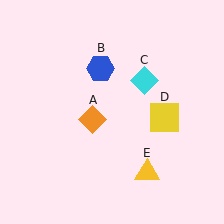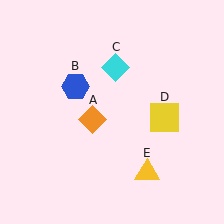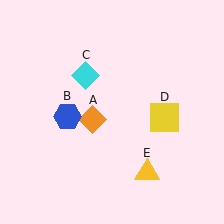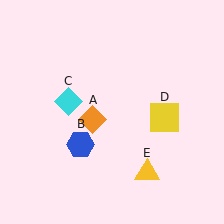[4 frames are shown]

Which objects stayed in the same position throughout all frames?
Orange diamond (object A) and yellow square (object D) and yellow triangle (object E) remained stationary.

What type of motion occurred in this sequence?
The blue hexagon (object B), cyan diamond (object C) rotated counterclockwise around the center of the scene.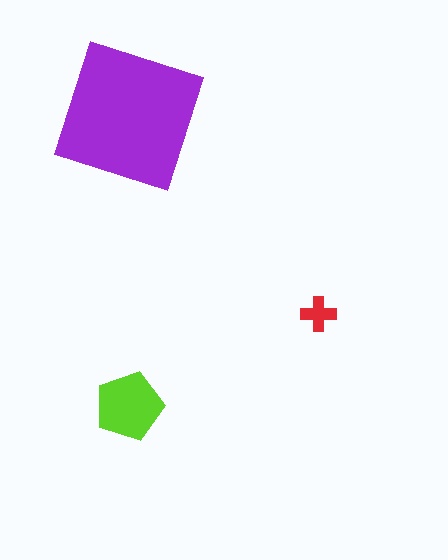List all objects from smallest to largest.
The red cross, the lime pentagon, the purple square.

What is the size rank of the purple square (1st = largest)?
1st.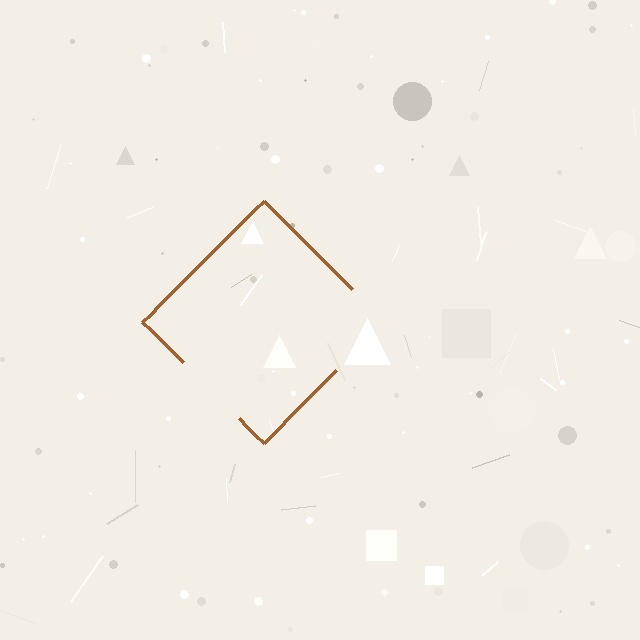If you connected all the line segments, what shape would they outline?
They would outline a diamond.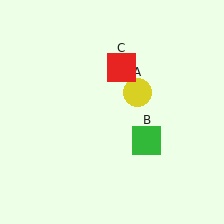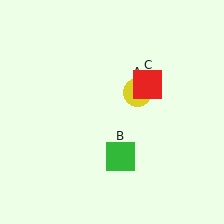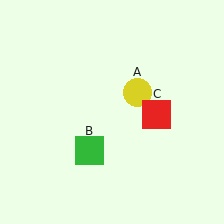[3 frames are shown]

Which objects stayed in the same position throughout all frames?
Yellow circle (object A) remained stationary.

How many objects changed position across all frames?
2 objects changed position: green square (object B), red square (object C).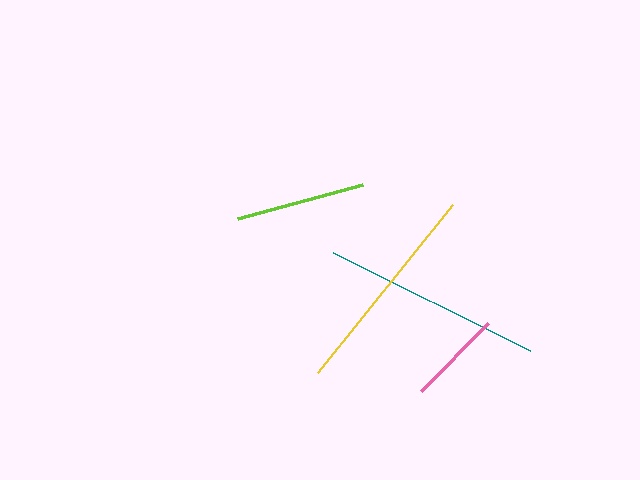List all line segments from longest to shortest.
From longest to shortest: teal, yellow, lime, pink.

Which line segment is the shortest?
The pink line is the shortest at approximately 96 pixels.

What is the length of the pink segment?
The pink segment is approximately 96 pixels long.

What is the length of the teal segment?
The teal segment is approximately 220 pixels long.